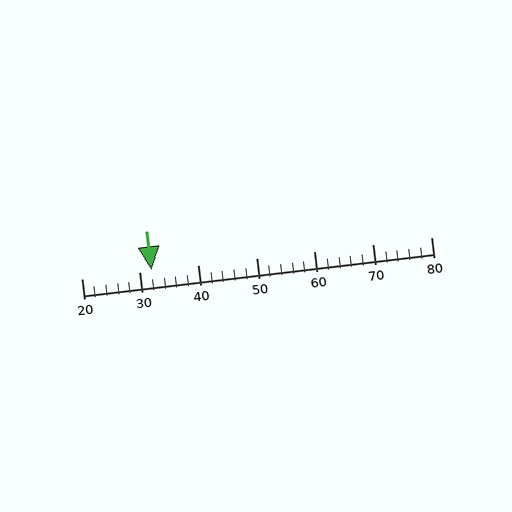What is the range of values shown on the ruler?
The ruler shows values from 20 to 80.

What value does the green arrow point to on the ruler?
The green arrow points to approximately 32.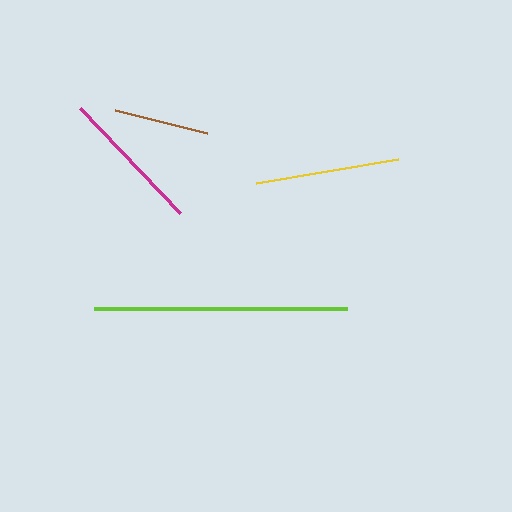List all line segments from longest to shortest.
From longest to shortest: lime, magenta, yellow, brown.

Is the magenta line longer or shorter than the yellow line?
The magenta line is longer than the yellow line.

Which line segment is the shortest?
The brown line is the shortest at approximately 95 pixels.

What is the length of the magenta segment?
The magenta segment is approximately 146 pixels long.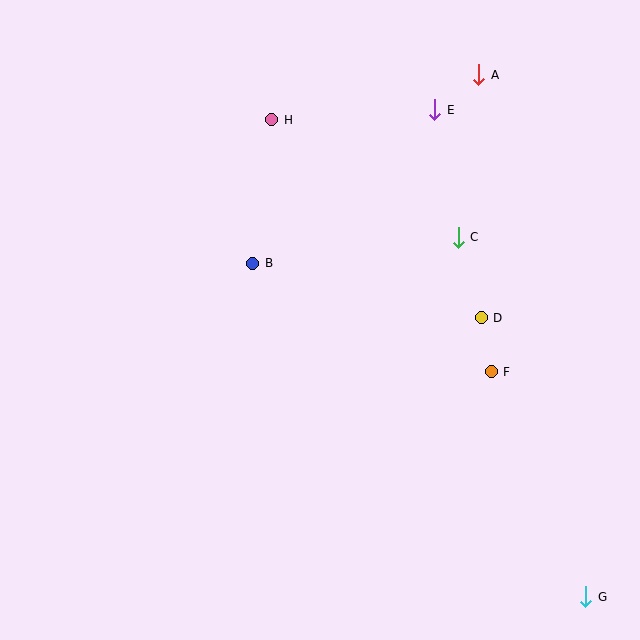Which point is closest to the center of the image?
Point B at (253, 263) is closest to the center.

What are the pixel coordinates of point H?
Point H is at (272, 120).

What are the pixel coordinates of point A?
Point A is at (479, 75).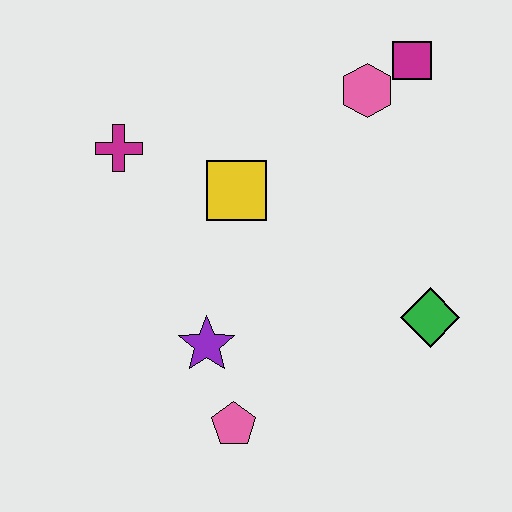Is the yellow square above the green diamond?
Yes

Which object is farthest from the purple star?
The magenta square is farthest from the purple star.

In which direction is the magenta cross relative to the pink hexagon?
The magenta cross is to the left of the pink hexagon.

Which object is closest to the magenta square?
The pink hexagon is closest to the magenta square.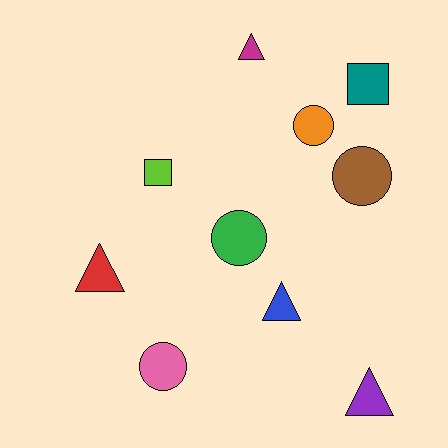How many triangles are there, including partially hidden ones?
There are 4 triangles.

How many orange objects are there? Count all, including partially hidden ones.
There is 1 orange object.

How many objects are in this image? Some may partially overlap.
There are 10 objects.